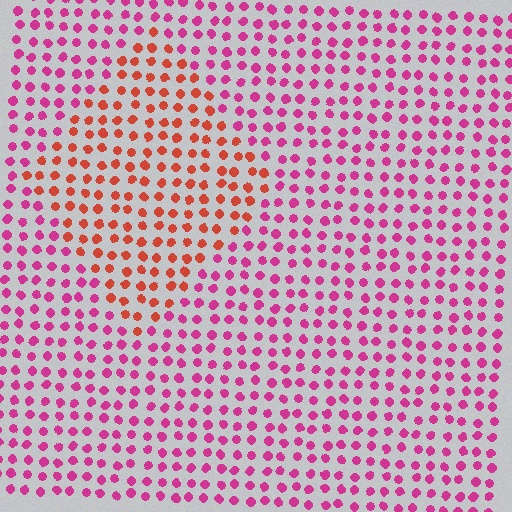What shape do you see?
I see a diamond.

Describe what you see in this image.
The image is filled with small magenta elements in a uniform arrangement. A diamond-shaped region is visible where the elements are tinted to a slightly different hue, forming a subtle color boundary.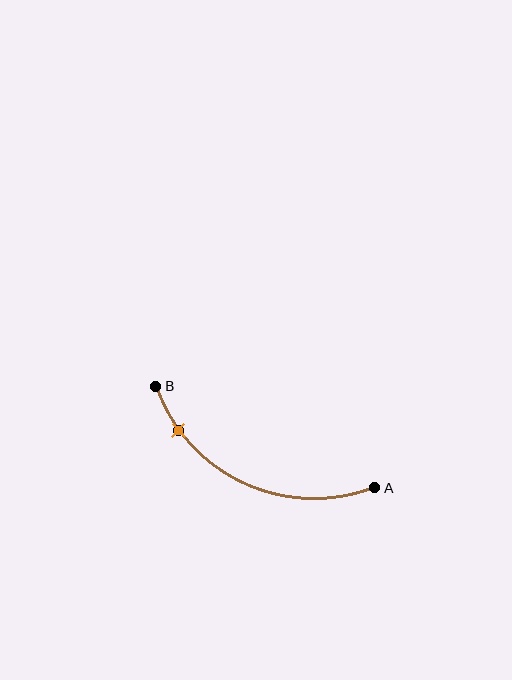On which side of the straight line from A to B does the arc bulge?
The arc bulges below the straight line connecting A and B.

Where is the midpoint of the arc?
The arc midpoint is the point on the curve farthest from the straight line joining A and B. It sits below that line.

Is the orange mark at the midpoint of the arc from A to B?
No. The orange mark lies on the arc but is closer to endpoint B. The arc midpoint would be at the point on the curve equidistant along the arc from both A and B.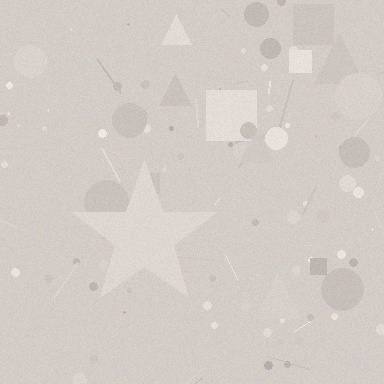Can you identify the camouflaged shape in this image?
The camouflaged shape is a star.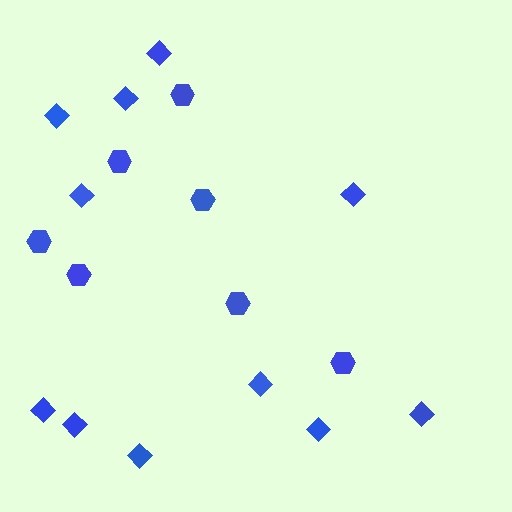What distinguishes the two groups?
There are 2 groups: one group of diamonds (11) and one group of hexagons (7).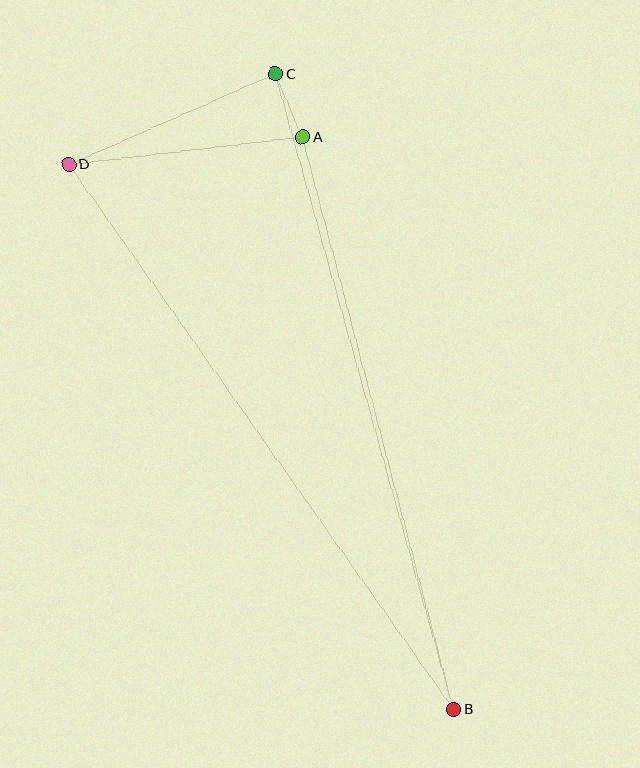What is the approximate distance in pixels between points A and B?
The distance between A and B is approximately 592 pixels.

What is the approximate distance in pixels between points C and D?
The distance between C and D is approximately 226 pixels.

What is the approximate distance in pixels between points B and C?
The distance between B and C is approximately 660 pixels.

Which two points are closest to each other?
Points A and C are closest to each other.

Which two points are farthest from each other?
Points B and D are farthest from each other.